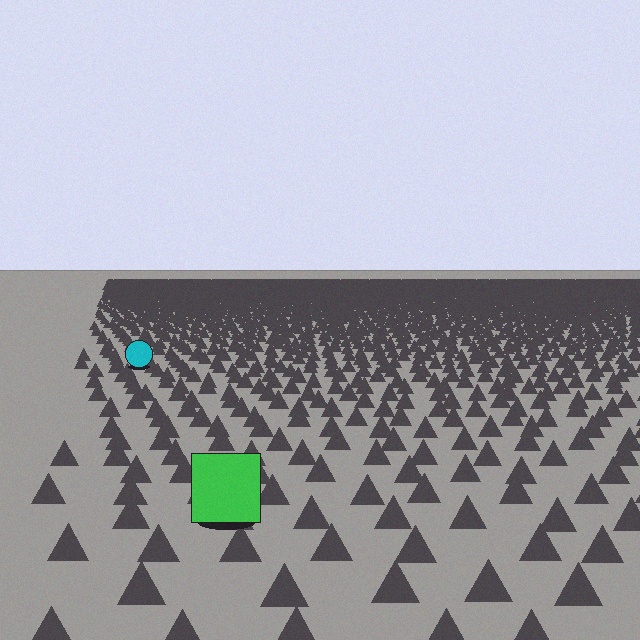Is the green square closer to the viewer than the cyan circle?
Yes. The green square is closer — you can tell from the texture gradient: the ground texture is coarser near it.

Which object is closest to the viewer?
The green square is closest. The texture marks near it are larger and more spread out.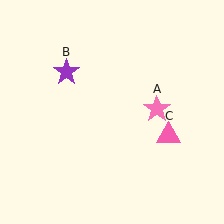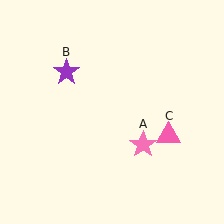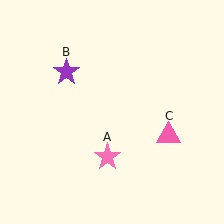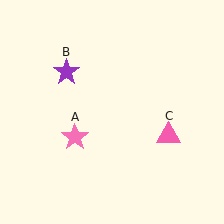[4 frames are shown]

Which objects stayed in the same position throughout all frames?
Purple star (object B) and pink triangle (object C) remained stationary.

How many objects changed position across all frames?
1 object changed position: pink star (object A).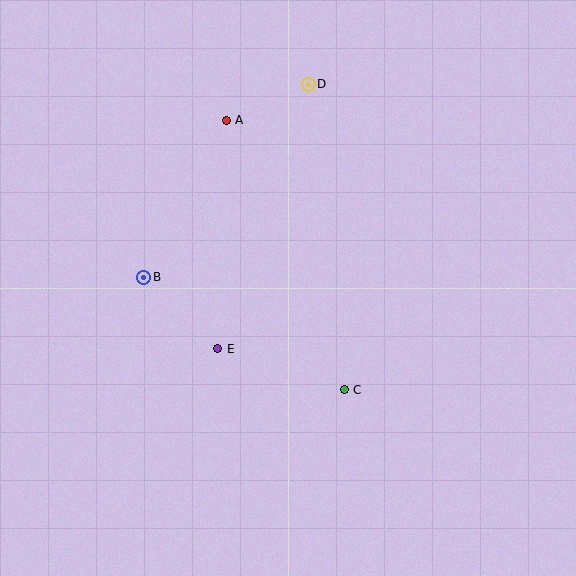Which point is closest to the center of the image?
Point E at (218, 349) is closest to the center.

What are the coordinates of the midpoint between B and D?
The midpoint between B and D is at (226, 181).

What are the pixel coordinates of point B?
Point B is at (144, 277).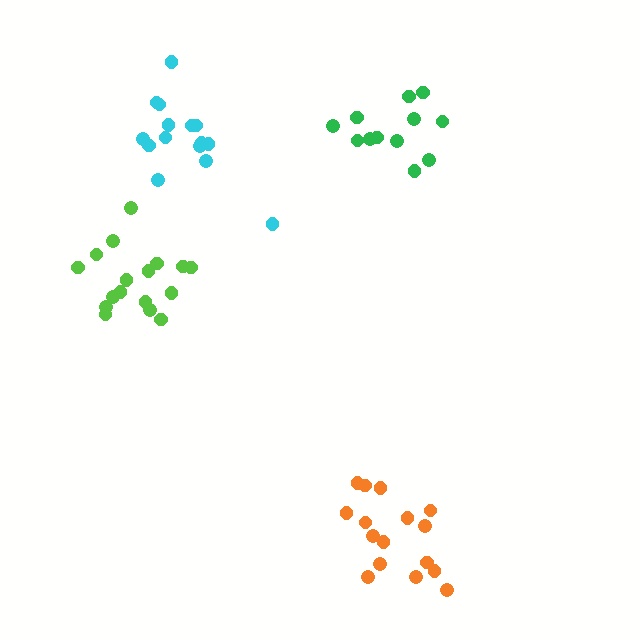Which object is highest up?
The cyan cluster is topmost.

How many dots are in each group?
Group 1: 16 dots, Group 2: 17 dots, Group 3: 12 dots, Group 4: 15 dots (60 total).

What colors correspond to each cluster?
The clusters are colored: orange, lime, green, cyan.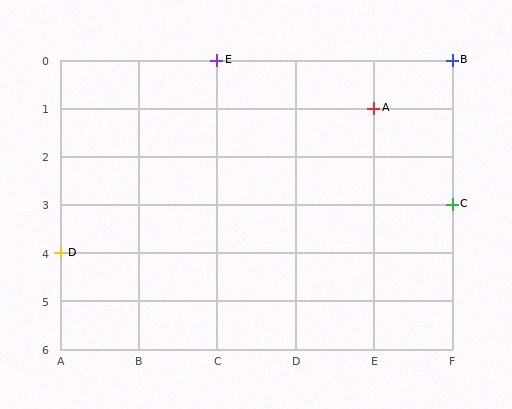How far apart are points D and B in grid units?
Points D and B are 5 columns and 4 rows apart (about 6.4 grid units diagonally).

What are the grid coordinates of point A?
Point A is at grid coordinates (E, 1).